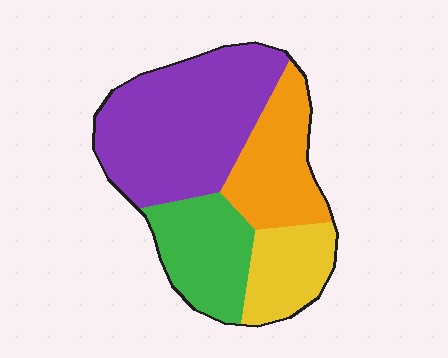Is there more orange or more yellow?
Orange.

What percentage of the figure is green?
Green takes up less than a quarter of the figure.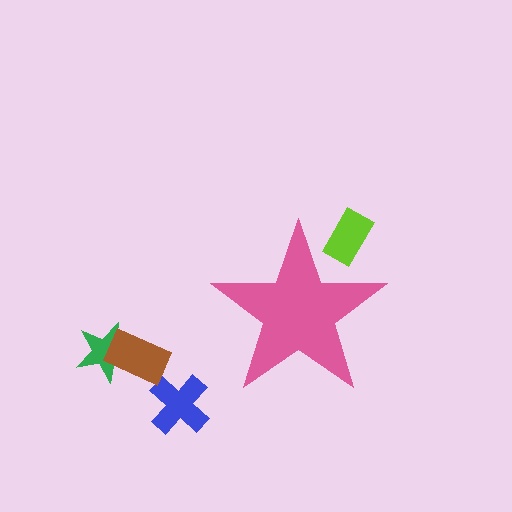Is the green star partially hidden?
No, the green star is fully visible.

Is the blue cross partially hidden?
No, the blue cross is fully visible.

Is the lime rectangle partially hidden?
Yes, the lime rectangle is partially hidden behind the pink star.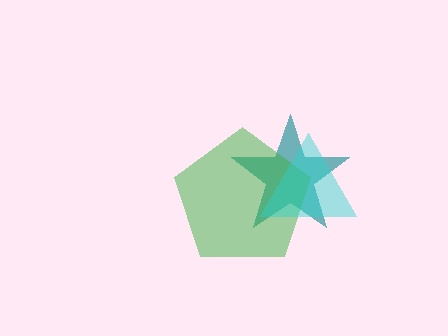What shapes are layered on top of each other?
The layered shapes are: a teal star, a green pentagon, a cyan triangle.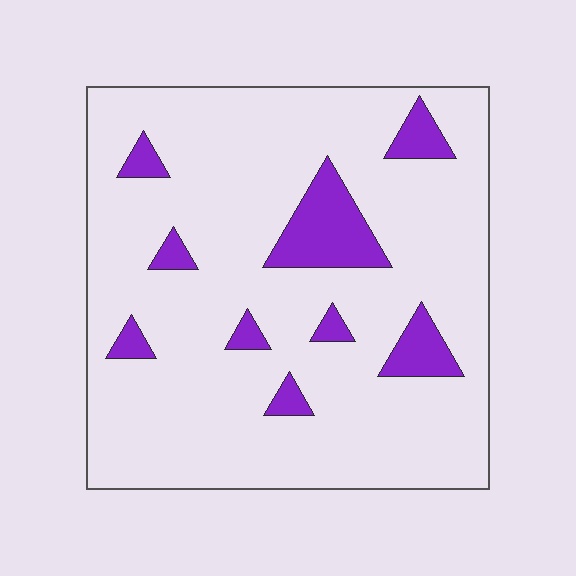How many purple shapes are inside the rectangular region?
9.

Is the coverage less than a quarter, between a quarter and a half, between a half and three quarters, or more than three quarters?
Less than a quarter.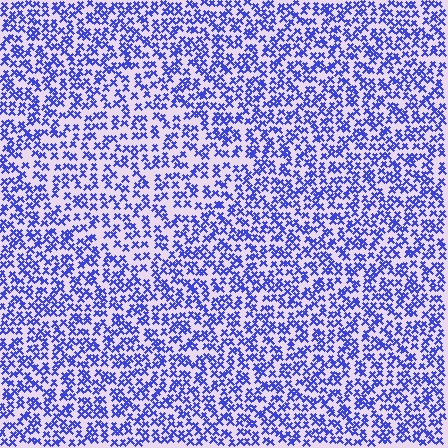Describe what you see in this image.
The image contains small blue elements arranged at two different densities. A diamond-shaped region is visible where the elements are less densely packed than the surrounding area.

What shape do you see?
I see a diamond.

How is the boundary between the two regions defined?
The boundary is defined by a change in element density (approximately 1.4x ratio). All elements are the same color, size, and shape.